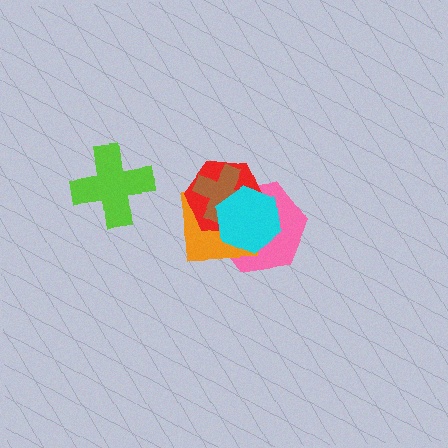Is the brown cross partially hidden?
Yes, it is partially covered by another shape.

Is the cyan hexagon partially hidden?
No, no other shape covers it.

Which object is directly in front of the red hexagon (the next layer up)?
The brown cross is directly in front of the red hexagon.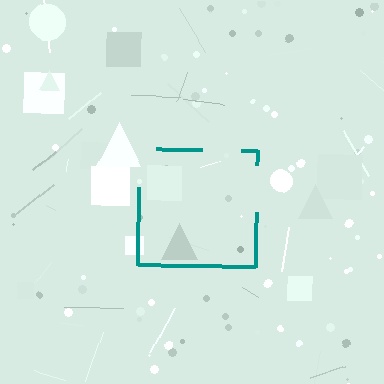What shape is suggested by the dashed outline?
The dashed outline suggests a square.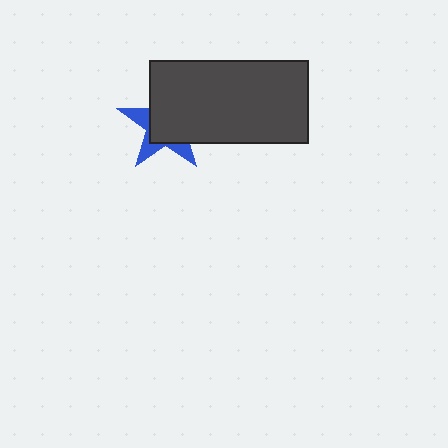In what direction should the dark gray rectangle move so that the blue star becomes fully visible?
The dark gray rectangle should move toward the upper-right. That is the shortest direction to clear the overlap and leave the blue star fully visible.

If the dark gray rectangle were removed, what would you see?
You would see the complete blue star.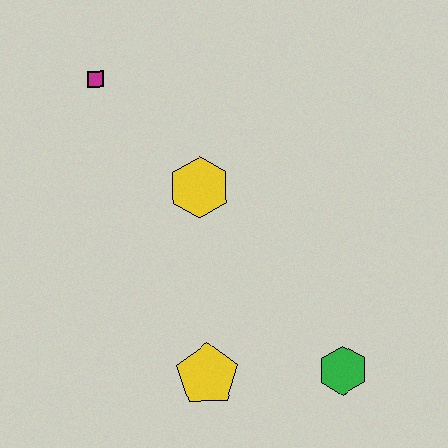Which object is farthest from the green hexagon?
The magenta square is farthest from the green hexagon.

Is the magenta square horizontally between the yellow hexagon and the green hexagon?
No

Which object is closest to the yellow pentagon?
The green hexagon is closest to the yellow pentagon.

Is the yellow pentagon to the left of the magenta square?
No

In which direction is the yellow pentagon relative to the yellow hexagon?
The yellow pentagon is below the yellow hexagon.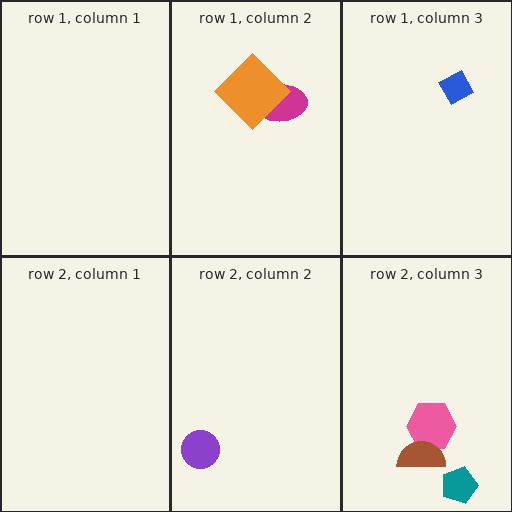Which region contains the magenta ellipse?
The row 1, column 2 region.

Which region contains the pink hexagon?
The row 2, column 3 region.